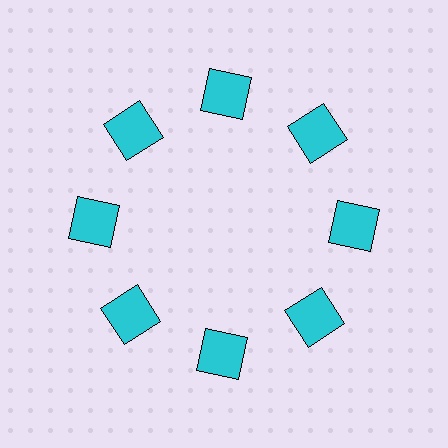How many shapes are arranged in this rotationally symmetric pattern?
There are 8 shapes, arranged in 8 groups of 1.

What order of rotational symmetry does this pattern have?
This pattern has 8-fold rotational symmetry.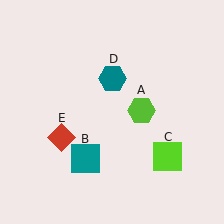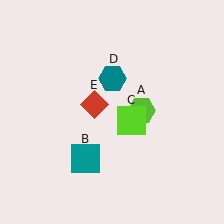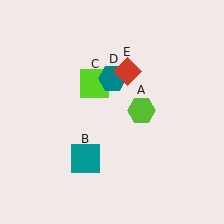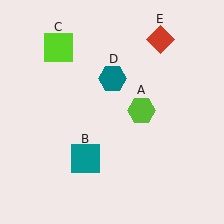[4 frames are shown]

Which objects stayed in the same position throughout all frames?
Lime hexagon (object A) and teal square (object B) and teal hexagon (object D) remained stationary.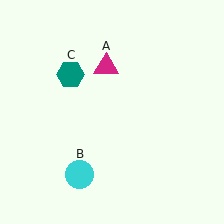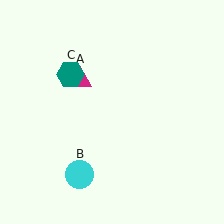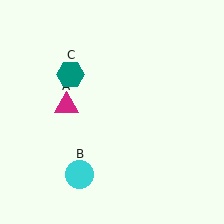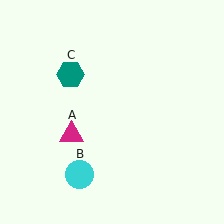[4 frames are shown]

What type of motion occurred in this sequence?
The magenta triangle (object A) rotated counterclockwise around the center of the scene.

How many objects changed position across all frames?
1 object changed position: magenta triangle (object A).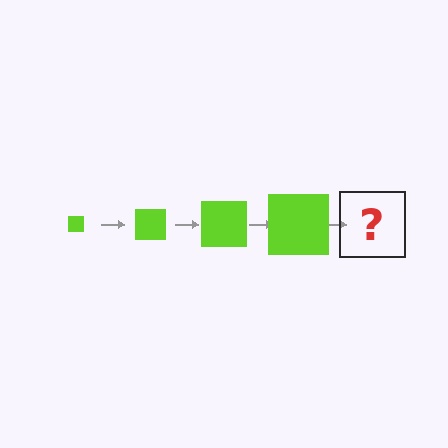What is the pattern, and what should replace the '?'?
The pattern is that the square gets progressively larger each step. The '?' should be a lime square, larger than the previous one.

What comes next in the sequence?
The next element should be a lime square, larger than the previous one.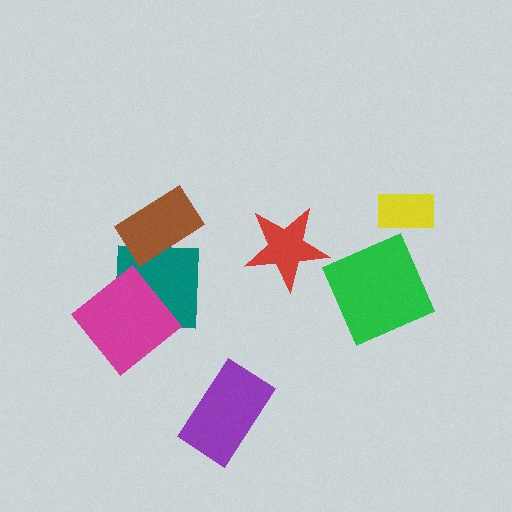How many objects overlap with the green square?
0 objects overlap with the green square.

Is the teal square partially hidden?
Yes, it is partially covered by another shape.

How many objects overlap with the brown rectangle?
1 object overlaps with the brown rectangle.